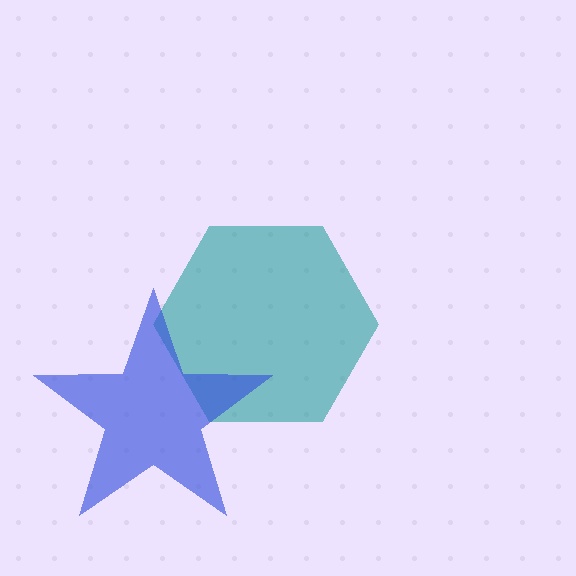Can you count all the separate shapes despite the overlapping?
Yes, there are 2 separate shapes.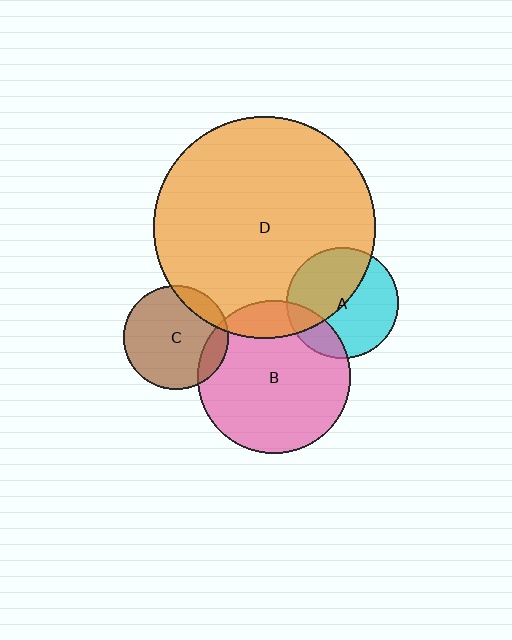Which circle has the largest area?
Circle D (orange).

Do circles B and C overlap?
Yes.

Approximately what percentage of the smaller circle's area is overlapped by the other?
Approximately 15%.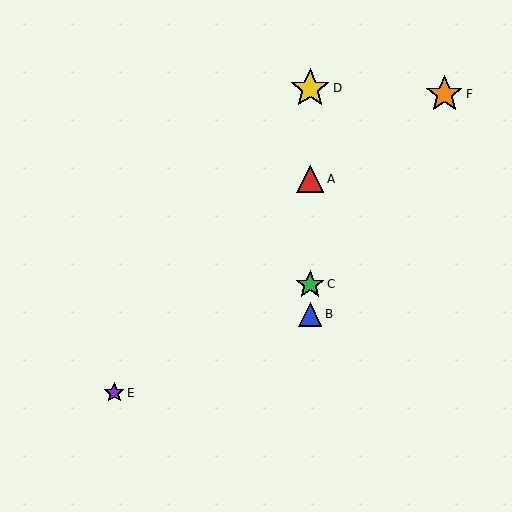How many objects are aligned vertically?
4 objects (A, B, C, D) are aligned vertically.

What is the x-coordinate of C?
Object C is at x≈310.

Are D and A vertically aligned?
Yes, both are at x≈310.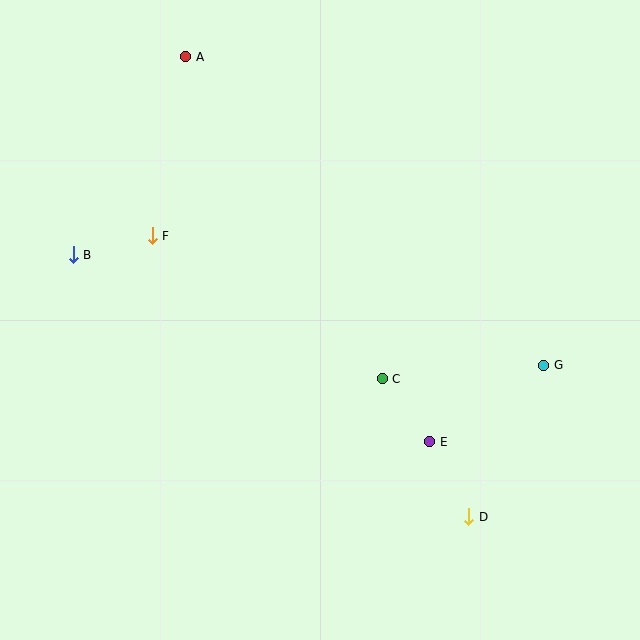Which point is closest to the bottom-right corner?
Point D is closest to the bottom-right corner.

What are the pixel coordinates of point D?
Point D is at (469, 517).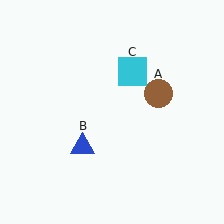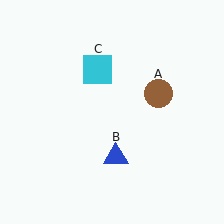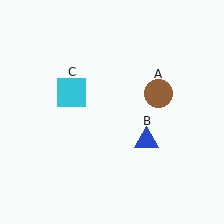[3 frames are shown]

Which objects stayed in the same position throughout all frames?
Brown circle (object A) remained stationary.